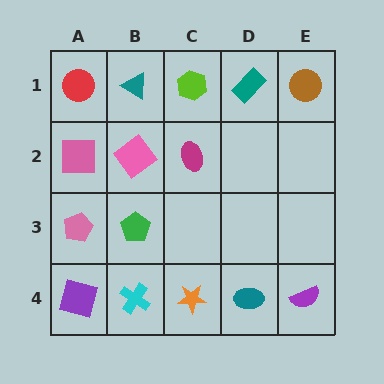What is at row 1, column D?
A teal rectangle.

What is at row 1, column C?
A lime hexagon.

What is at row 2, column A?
A pink square.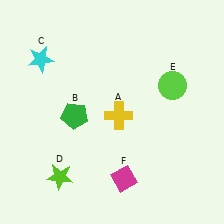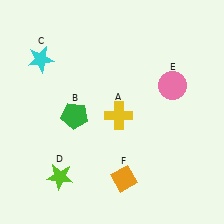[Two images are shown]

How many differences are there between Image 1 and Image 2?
There are 2 differences between the two images.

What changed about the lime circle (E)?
In Image 1, E is lime. In Image 2, it changed to pink.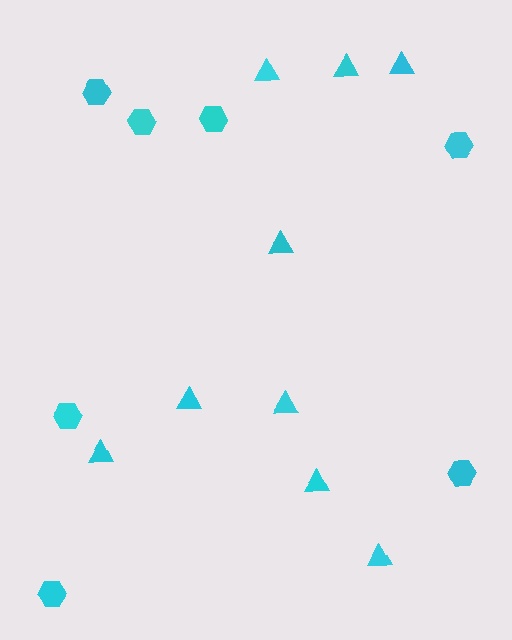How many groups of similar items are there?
There are 2 groups: one group of triangles (9) and one group of hexagons (7).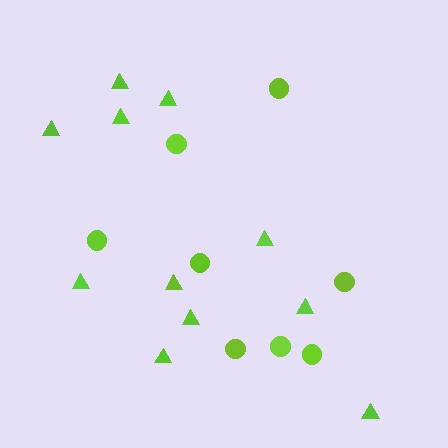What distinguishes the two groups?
There are 2 groups: one group of triangles (11) and one group of circles (8).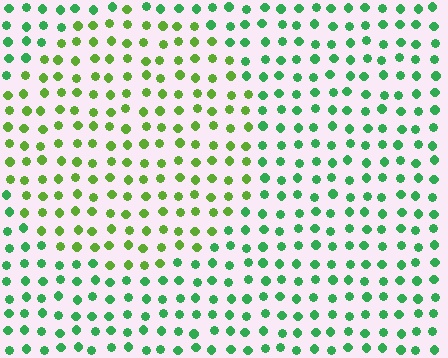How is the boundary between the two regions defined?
The boundary is defined purely by a slight shift in hue (about 37 degrees). Spacing, size, and orientation are identical on both sides.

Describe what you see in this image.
The image is filled with small green elements in a uniform arrangement. A circle-shaped region is visible where the elements are tinted to a slightly different hue, forming a subtle color boundary.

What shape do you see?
I see a circle.